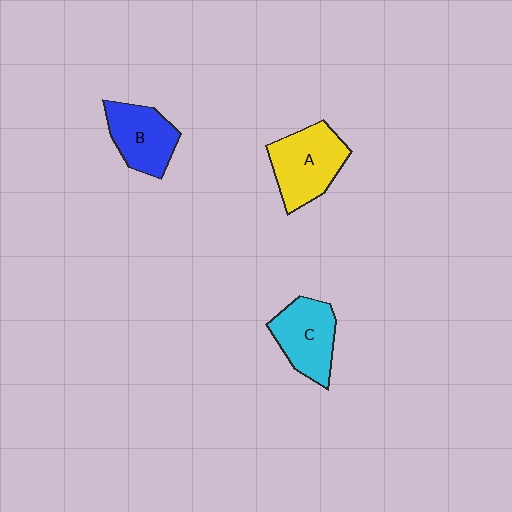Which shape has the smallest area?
Shape B (blue).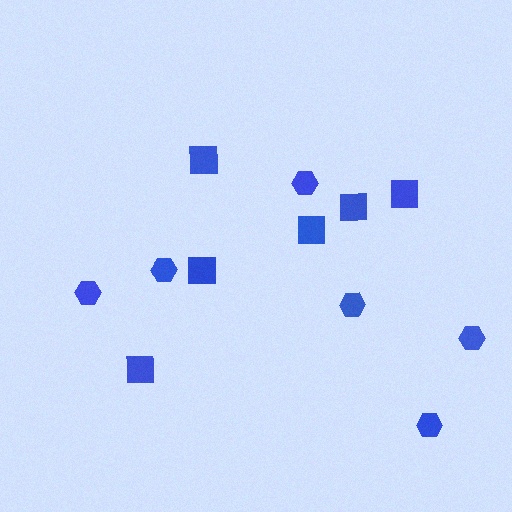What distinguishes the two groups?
There are 2 groups: one group of squares (6) and one group of hexagons (6).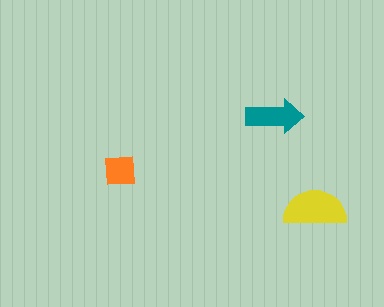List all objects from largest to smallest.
The yellow semicircle, the teal arrow, the orange square.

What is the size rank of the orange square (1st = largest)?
3rd.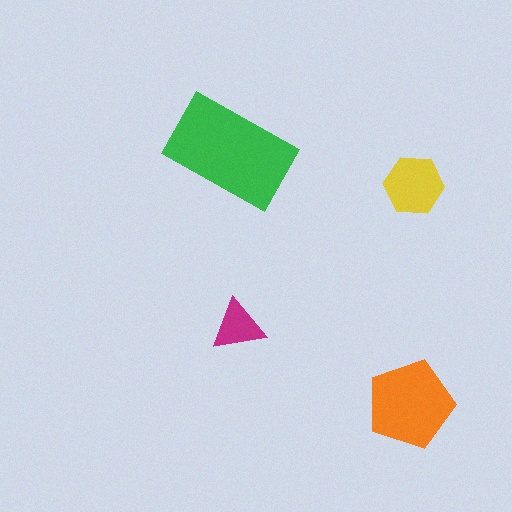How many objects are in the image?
There are 4 objects in the image.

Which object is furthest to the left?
The green rectangle is leftmost.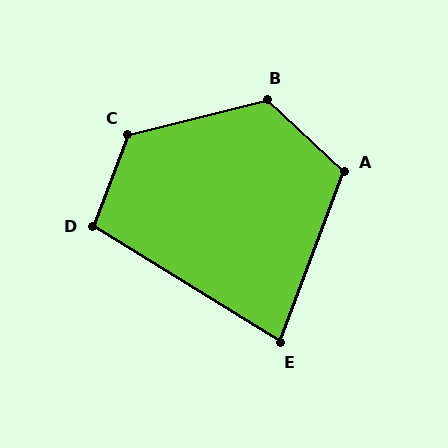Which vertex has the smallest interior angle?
E, at approximately 79 degrees.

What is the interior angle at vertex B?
Approximately 123 degrees (obtuse).